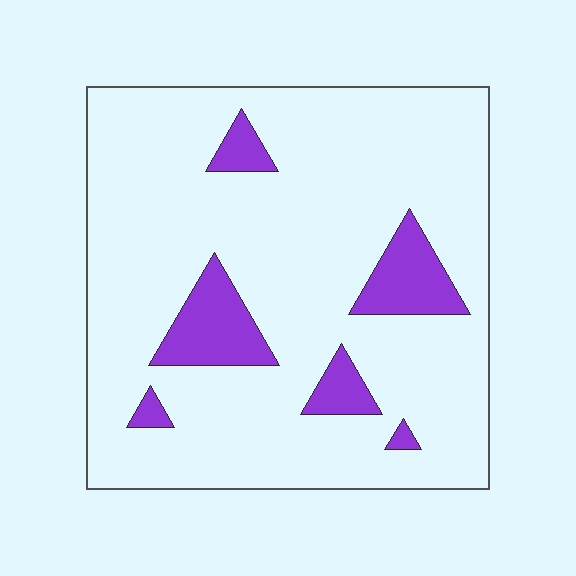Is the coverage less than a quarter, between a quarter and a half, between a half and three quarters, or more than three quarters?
Less than a quarter.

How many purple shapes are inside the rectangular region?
6.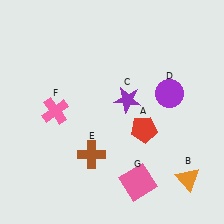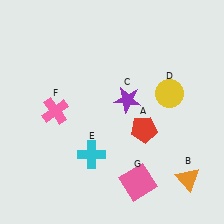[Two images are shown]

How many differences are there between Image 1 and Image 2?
There are 2 differences between the two images.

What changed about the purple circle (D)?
In Image 1, D is purple. In Image 2, it changed to yellow.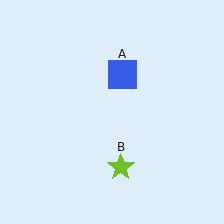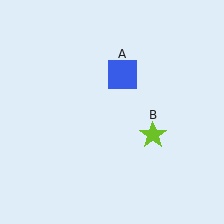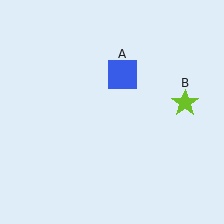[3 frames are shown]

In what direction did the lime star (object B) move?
The lime star (object B) moved up and to the right.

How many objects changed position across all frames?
1 object changed position: lime star (object B).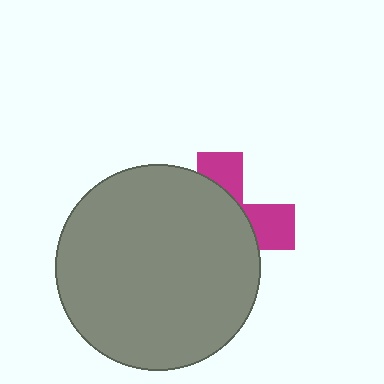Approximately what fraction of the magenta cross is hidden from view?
Roughly 69% of the magenta cross is hidden behind the gray circle.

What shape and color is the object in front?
The object in front is a gray circle.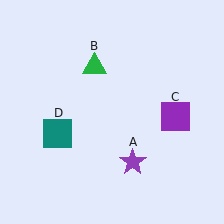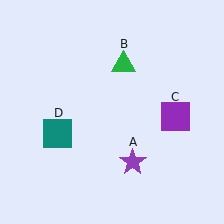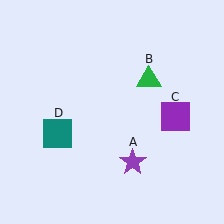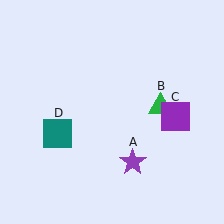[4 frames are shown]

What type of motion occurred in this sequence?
The green triangle (object B) rotated clockwise around the center of the scene.